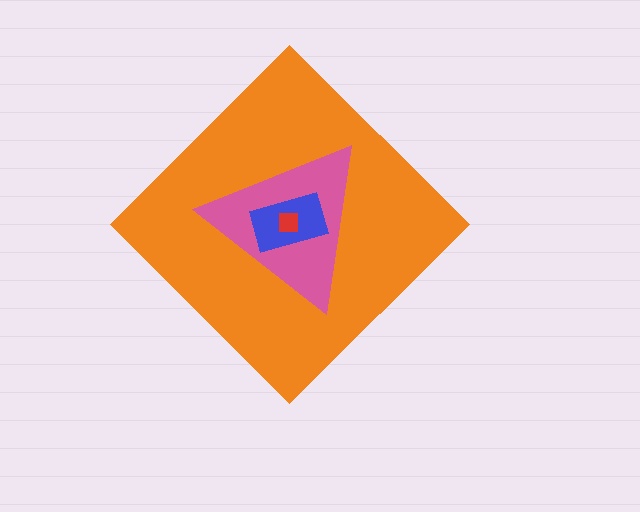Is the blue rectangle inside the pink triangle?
Yes.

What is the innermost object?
The red square.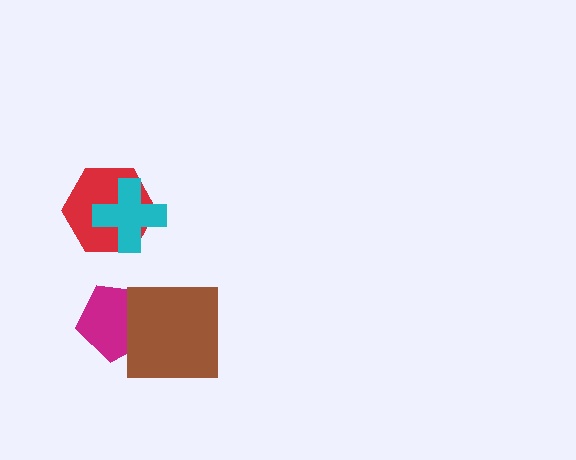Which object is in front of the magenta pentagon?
The brown square is in front of the magenta pentagon.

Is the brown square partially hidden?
No, no other shape covers it.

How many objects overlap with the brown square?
1 object overlaps with the brown square.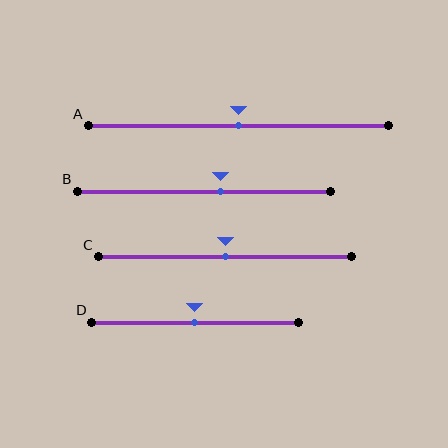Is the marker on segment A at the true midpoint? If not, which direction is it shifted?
Yes, the marker on segment A is at the true midpoint.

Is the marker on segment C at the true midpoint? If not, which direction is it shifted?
Yes, the marker on segment C is at the true midpoint.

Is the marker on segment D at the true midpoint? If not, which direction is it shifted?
Yes, the marker on segment D is at the true midpoint.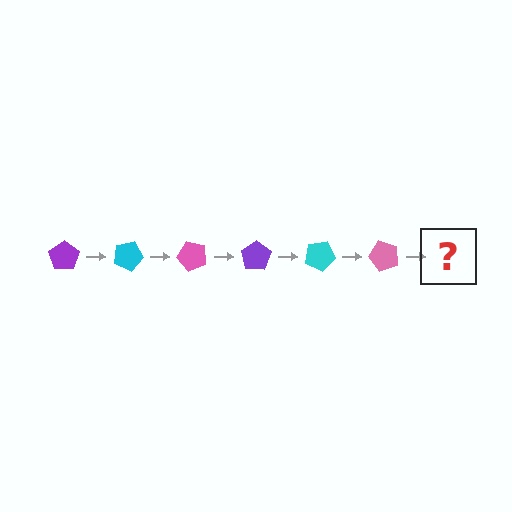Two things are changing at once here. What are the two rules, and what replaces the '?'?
The two rules are that it rotates 25 degrees each step and the color cycles through purple, cyan, and pink. The '?' should be a purple pentagon, rotated 150 degrees from the start.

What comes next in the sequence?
The next element should be a purple pentagon, rotated 150 degrees from the start.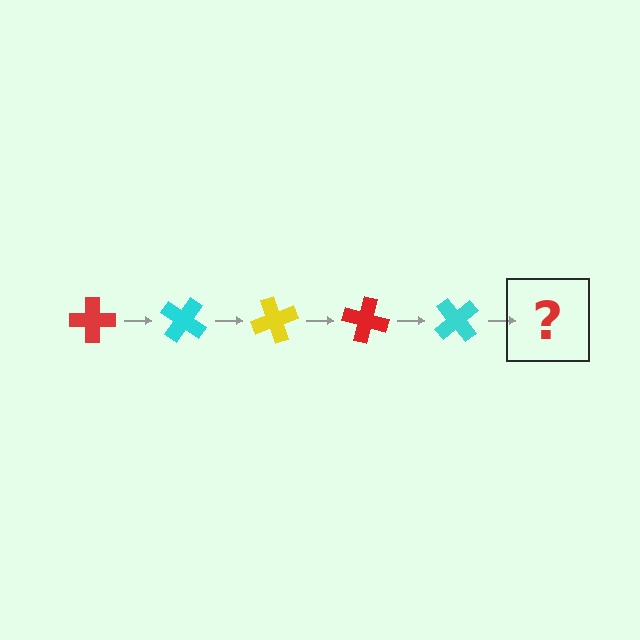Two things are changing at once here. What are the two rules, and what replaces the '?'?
The two rules are that it rotates 35 degrees each step and the color cycles through red, cyan, and yellow. The '?' should be a yellow cross, rotated 175 degrees from the start.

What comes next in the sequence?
The next element should be a yellow cross, rotated 175 degrees from the start.